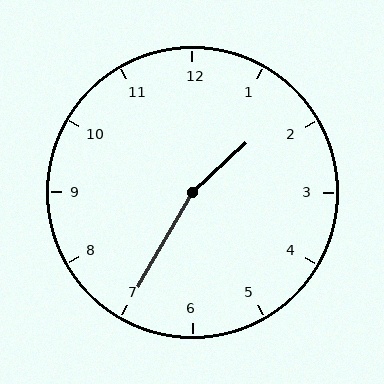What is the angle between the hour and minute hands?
Approximately 162 degrees.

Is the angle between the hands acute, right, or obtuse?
It is obtuse.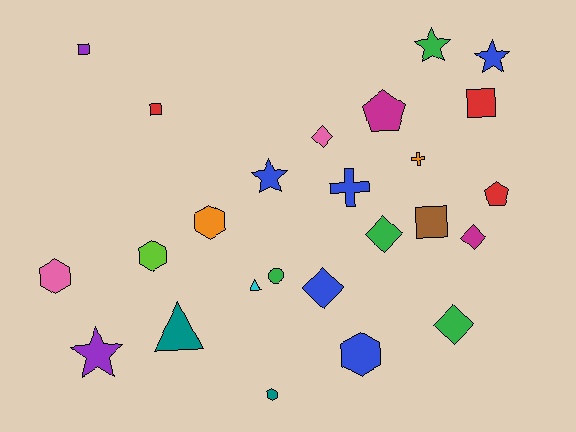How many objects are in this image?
There are 25 objects.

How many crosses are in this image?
There are 2 crosses.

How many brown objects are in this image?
There is 1 brown object.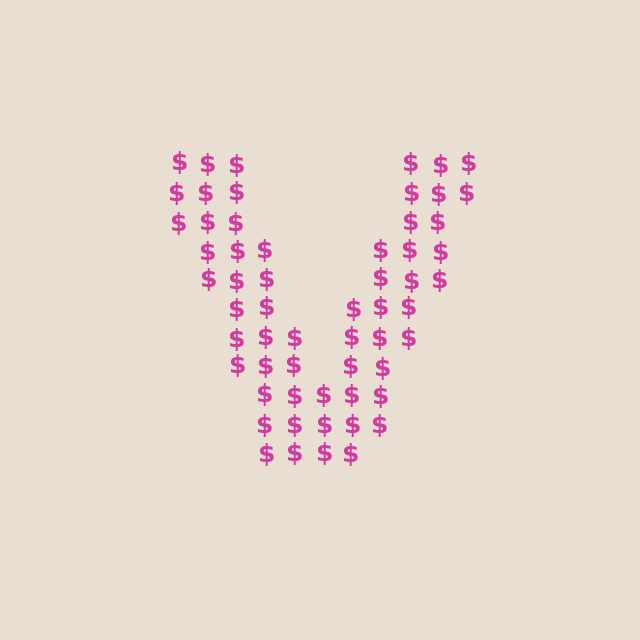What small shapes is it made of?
It is made of small dollar signs.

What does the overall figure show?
The overall figure shows the letter V.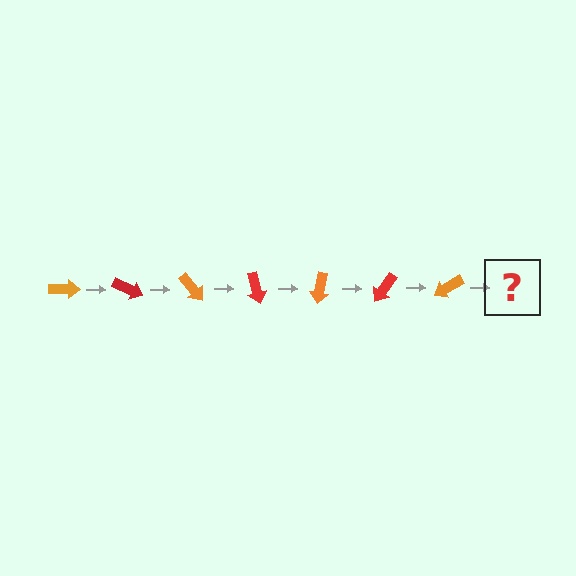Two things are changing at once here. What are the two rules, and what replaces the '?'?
The two rules are that it rotates 25 degrees each step and the color cycles through orange and red. The '?' should be a red arrow, rotated 175 degrees from the start.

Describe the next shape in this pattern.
It should be a red arrow, rotated 175 degrees from the start.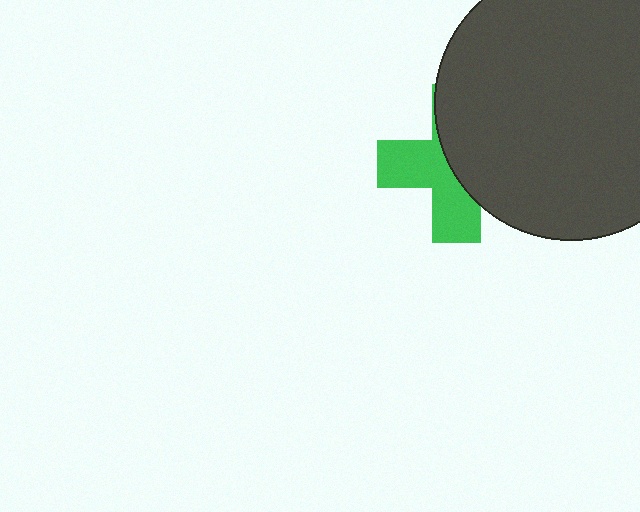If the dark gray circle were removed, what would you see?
You would see the complete green cross.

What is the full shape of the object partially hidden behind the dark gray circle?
The partially hidden object is a green cross.